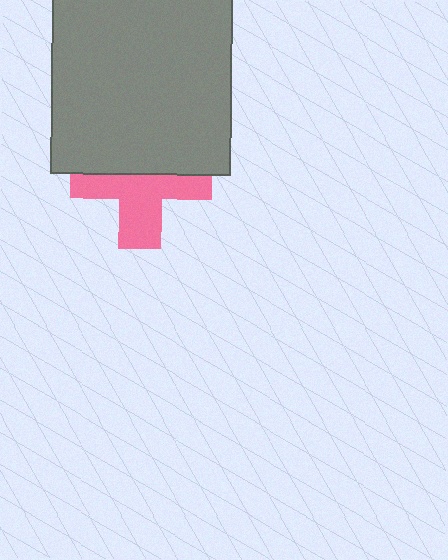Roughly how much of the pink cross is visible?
About half of it is visible (roughly 54%).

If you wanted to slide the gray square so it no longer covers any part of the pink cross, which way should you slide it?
Slide it up — that is the most direct way to separate the two shapes.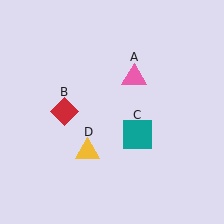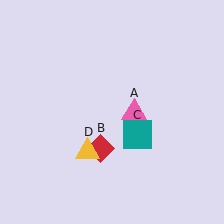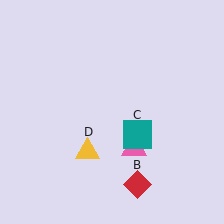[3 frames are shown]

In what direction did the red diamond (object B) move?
The red diamond (object B) moved down and to the right.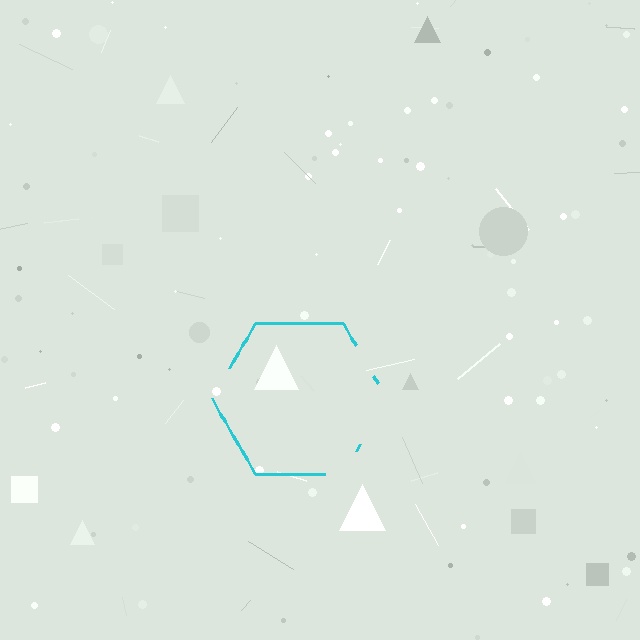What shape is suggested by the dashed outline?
The dashed outline suggests a hexagon.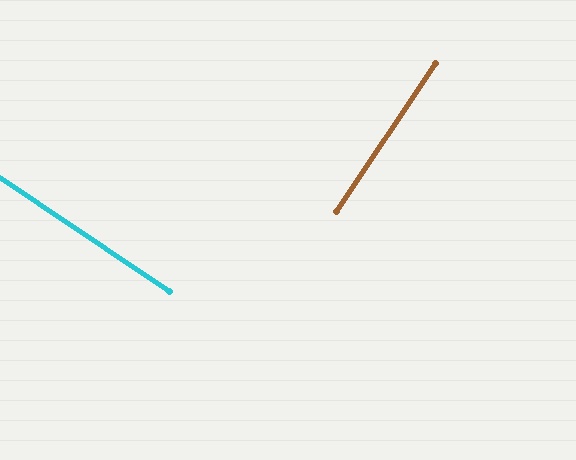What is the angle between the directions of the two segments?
Approximately 90 degrees.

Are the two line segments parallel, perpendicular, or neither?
Perpendicular — they meet at approximately 90°.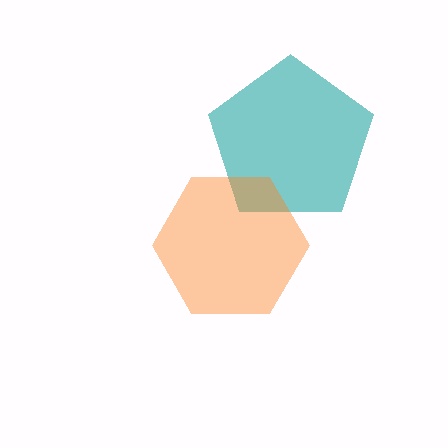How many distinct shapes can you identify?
There are 2 distinct shapes: a teal pentagon, an orange hexagon.